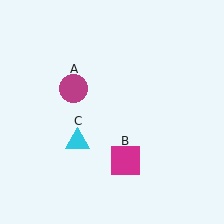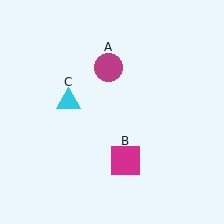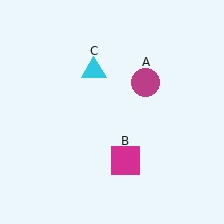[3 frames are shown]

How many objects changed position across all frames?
2 objects changed position: magenta circle (object A), cyan triangle (object C).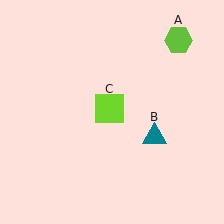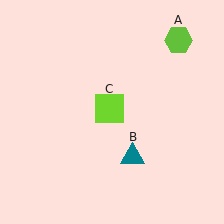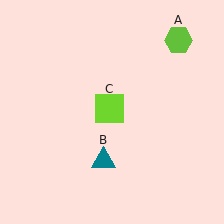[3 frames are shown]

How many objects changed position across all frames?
1 object changed position: teal triangle (object B).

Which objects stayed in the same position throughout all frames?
Lime hexagon (object A) and lime square (object C) remained stationary.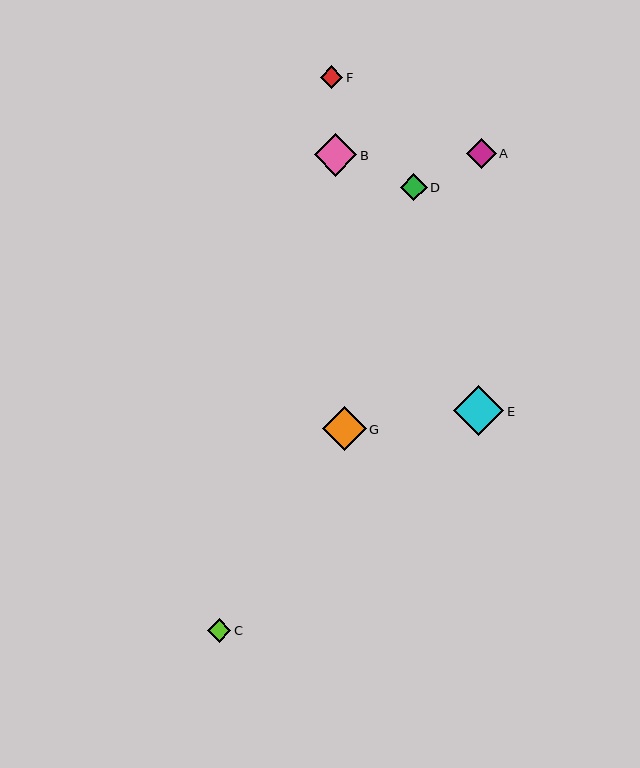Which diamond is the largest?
Diamond E is the largest with a size of approximately 50 pixels.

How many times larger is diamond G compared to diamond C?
Diamond G is approximately 1.9 times the size of diamond C.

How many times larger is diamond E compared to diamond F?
Diamond E is approximately 2.2 times the size of diamond F.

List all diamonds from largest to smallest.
From largest to smallest: E, G, B, A, D, C, F.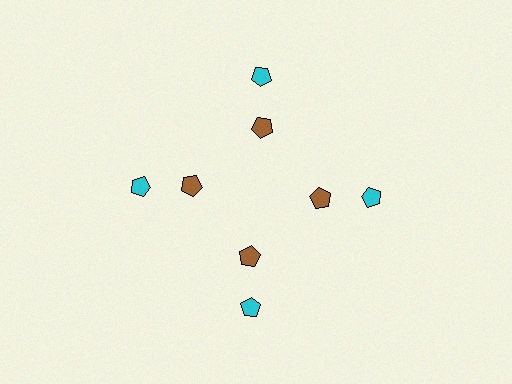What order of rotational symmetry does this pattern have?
This pattern has 4-fold rotational symmetry.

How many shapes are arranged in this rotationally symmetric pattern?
There are 8 shapes, arranged in 4 groups of 2.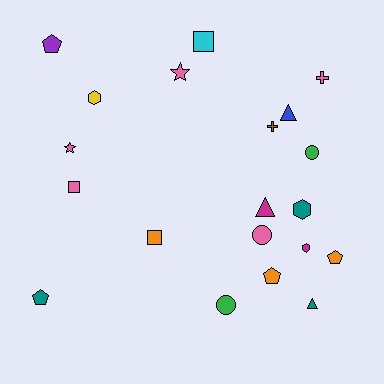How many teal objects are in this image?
There are 3 teal objects.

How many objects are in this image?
There are 20 objects.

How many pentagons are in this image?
There are 4 pentagons.